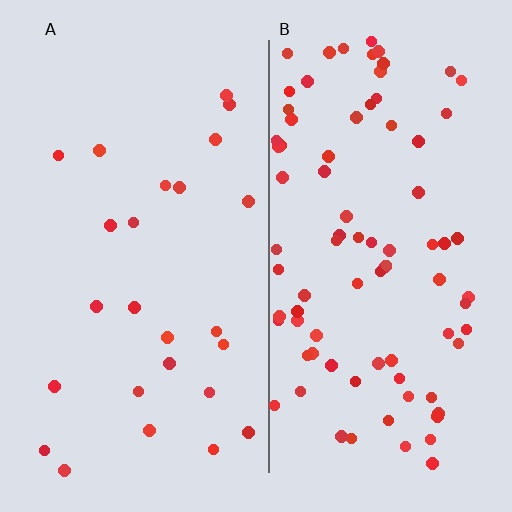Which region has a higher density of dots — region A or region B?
B (the right).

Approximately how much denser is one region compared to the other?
Approximately 3.5× — region B over region A.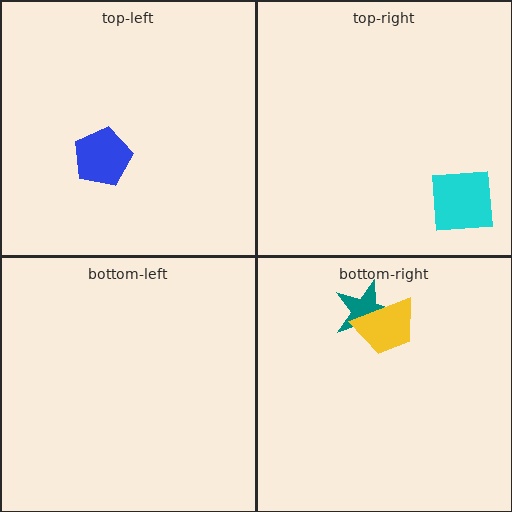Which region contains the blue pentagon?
The top-left region.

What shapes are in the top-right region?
The cyan square.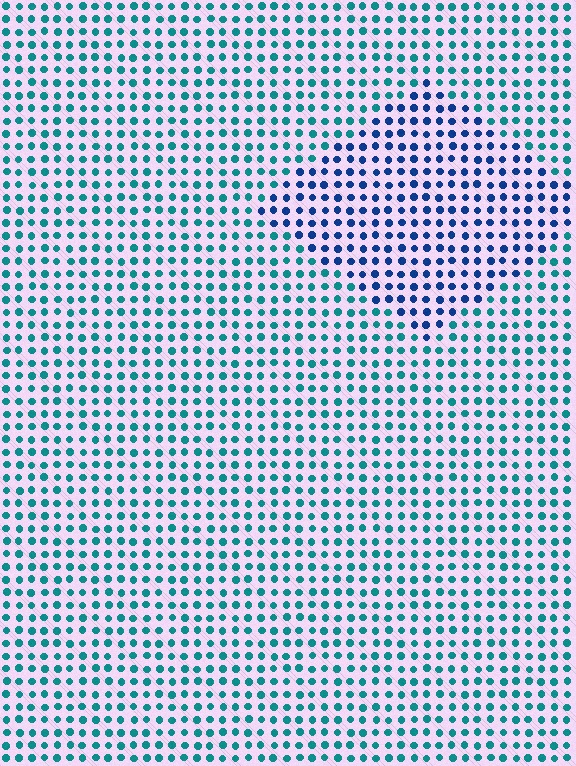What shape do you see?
I see a diamond.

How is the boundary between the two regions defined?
The boundary is defined purely by a slight shift in hue (about 40 degrees). Spacing, size, and orientation are identical on both sides.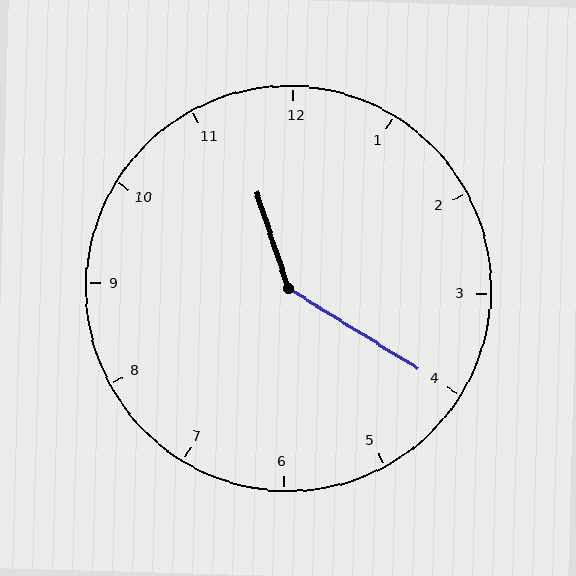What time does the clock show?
11:20.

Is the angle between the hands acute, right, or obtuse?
It is obtuse.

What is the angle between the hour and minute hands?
Approximately 140 degrees.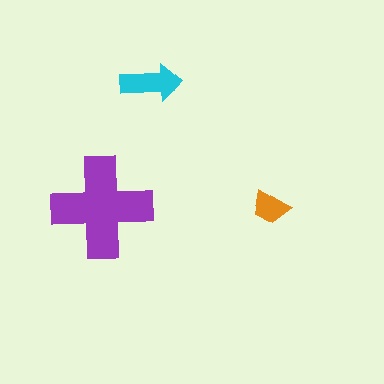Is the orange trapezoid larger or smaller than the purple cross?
Smaller.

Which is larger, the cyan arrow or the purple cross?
The purple cross.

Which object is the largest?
The purple cross.